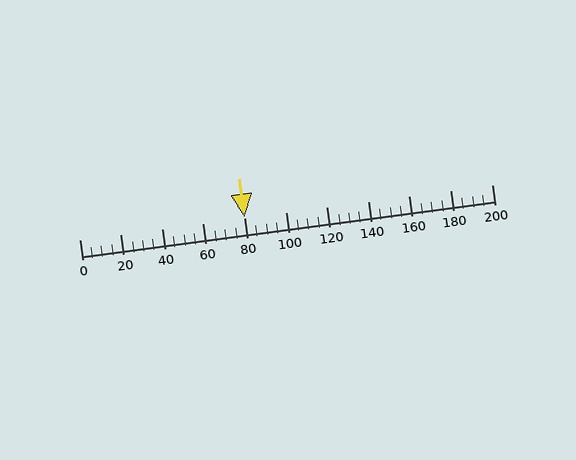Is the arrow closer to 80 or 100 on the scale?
The arrow is closer to 80.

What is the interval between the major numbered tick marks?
The major tick marks are spaced 20 units apart.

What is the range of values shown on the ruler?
The ruler shows values from 0 to 200.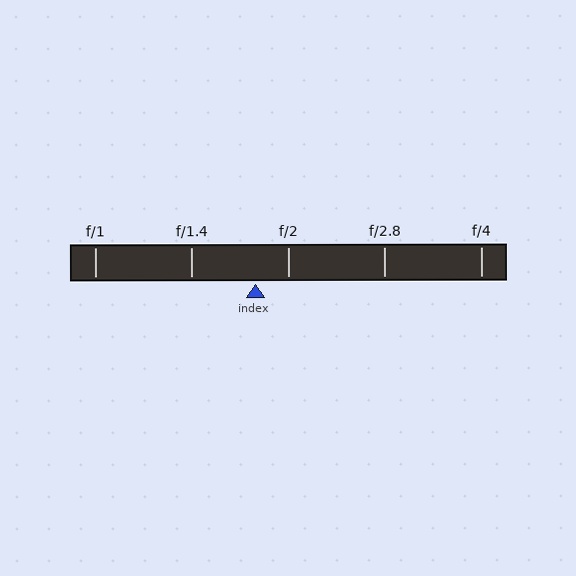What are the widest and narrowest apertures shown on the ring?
The widest aperture shown is f/1 and the narrowest is f/4.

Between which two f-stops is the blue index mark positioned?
The index mark is between f/1.4 and f/2.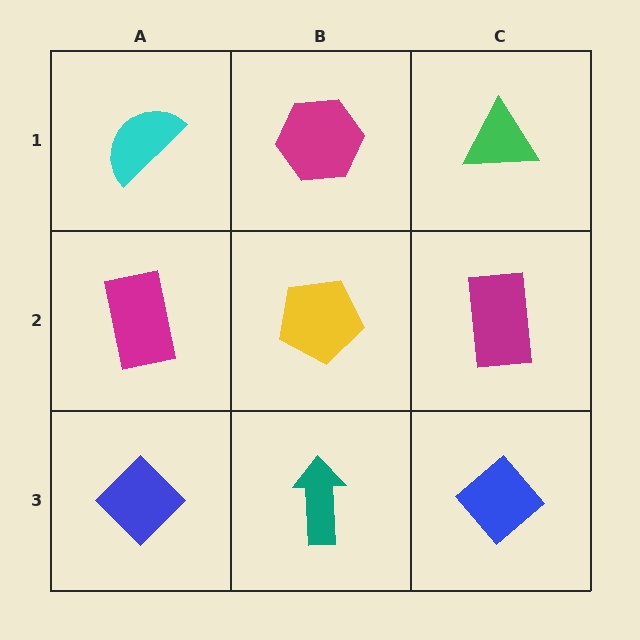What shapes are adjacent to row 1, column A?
A magenta rectangle (row 2, column A), a magenta hexagon (row 1, column B).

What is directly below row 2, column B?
A teal arrow.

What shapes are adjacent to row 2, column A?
A cyan semicircle (row 1, column A), a blue diamond (row 3, column A), a yellow pentagon (row 2, column B).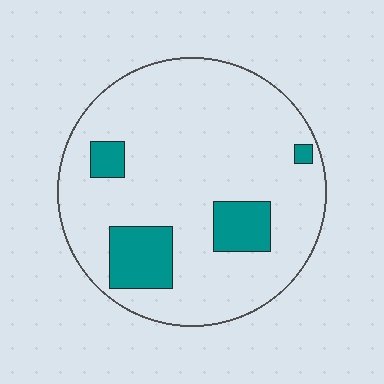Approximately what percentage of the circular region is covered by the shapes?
Approximately 15%.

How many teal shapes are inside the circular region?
4.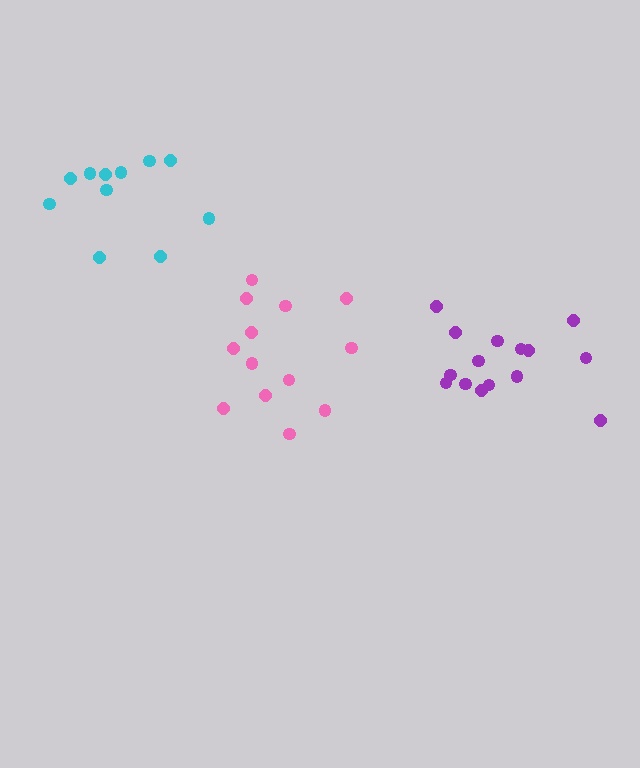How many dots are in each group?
Group 1: 11 dots, Group 2: 15 dots, Group 3: 13 dots (39 total).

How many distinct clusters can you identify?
There are 3 distinct clusters.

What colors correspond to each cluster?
The clusters are colored: cyan, purple, pink.